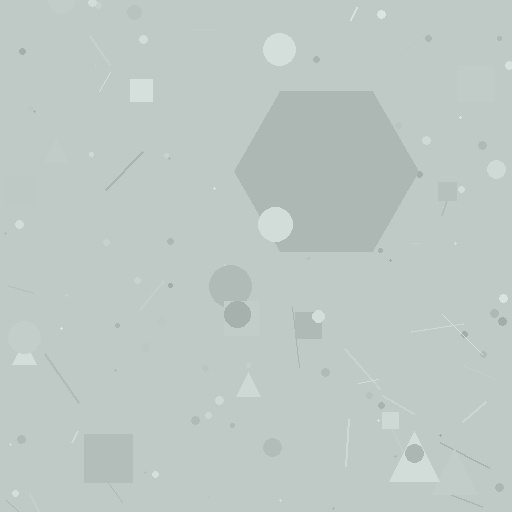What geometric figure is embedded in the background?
A hexagon is embedded in the background.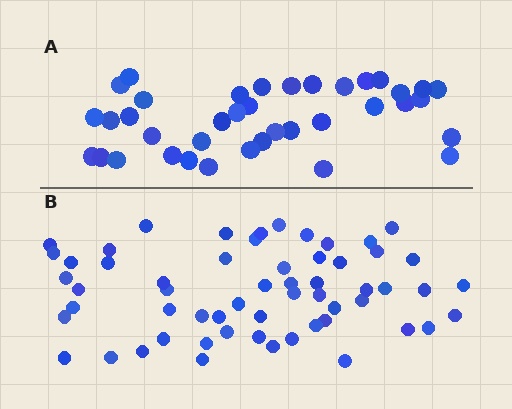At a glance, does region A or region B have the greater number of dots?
Region B (the bottom region) has more dots.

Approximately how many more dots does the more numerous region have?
Region B has approximately 20 more dots than region A.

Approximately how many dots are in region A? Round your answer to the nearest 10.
About 40 dots. (The exact count is 38, which rounds to 40.)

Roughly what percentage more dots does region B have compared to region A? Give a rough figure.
About 55% more.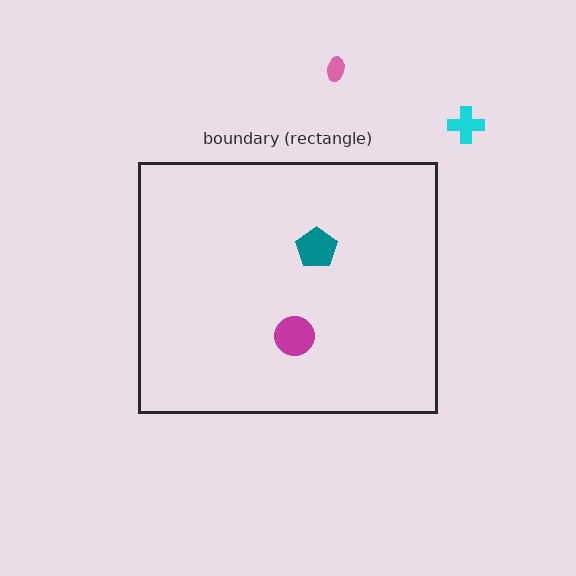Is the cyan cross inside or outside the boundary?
Outside.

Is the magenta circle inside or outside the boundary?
Inside.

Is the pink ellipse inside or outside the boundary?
Outside.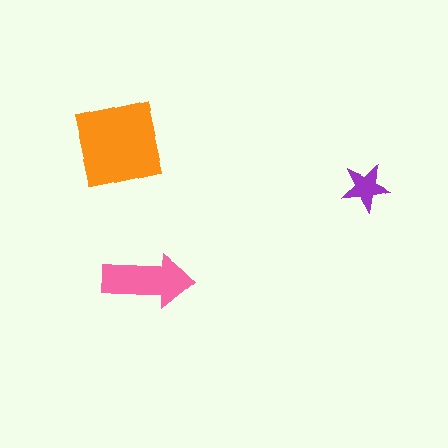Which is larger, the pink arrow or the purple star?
The pink arrow.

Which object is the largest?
The orange square.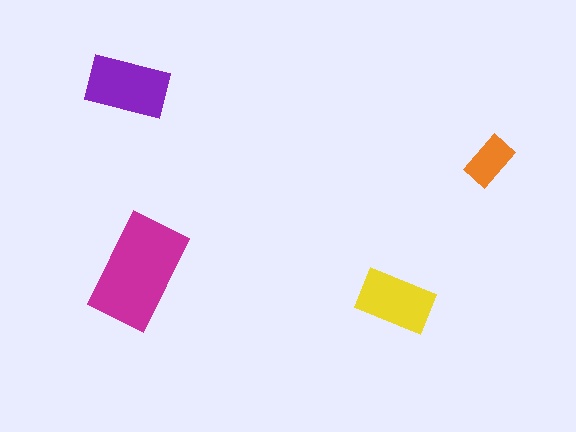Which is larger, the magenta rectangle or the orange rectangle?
The magenta one.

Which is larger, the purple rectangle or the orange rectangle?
The purple one.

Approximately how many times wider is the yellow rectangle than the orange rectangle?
About 1.5 times wider.